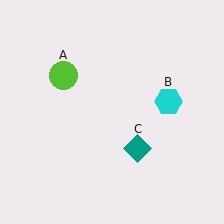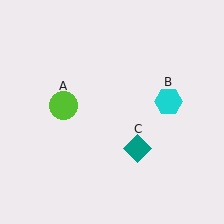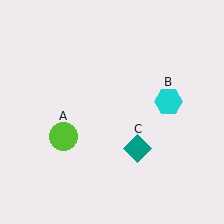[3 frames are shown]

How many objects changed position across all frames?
1 object changed position: lime circle (object A).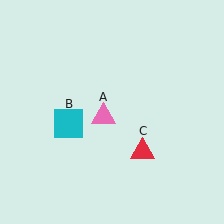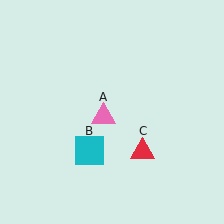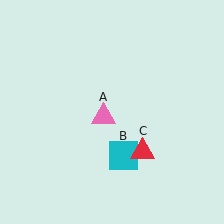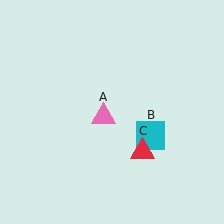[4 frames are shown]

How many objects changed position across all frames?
1 object changed position: cyan square (object B).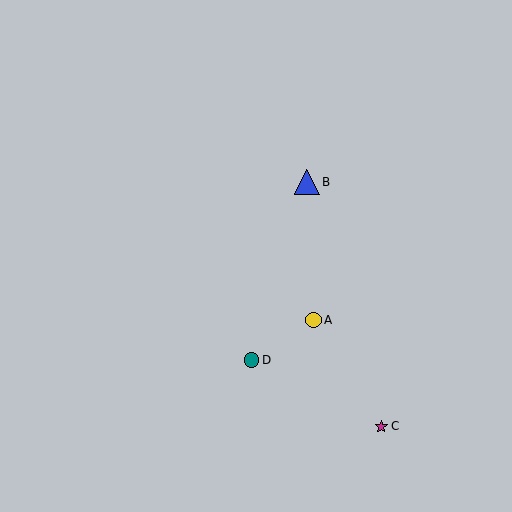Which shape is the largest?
The blue triangle (labeled B) is the largest.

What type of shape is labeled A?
Shape A is a yellow circle.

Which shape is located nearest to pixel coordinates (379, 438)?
The magenta star (labeled C) at (381, 426) is nearest to that location.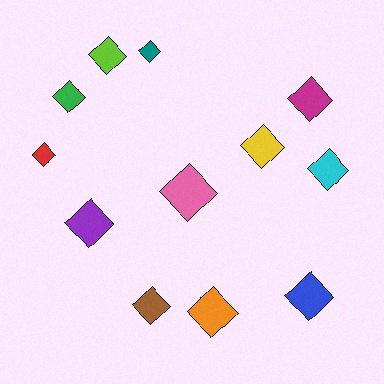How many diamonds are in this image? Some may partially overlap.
There are 12 diamonds.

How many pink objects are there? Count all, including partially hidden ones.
There is 1 pink object.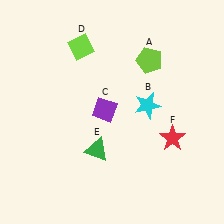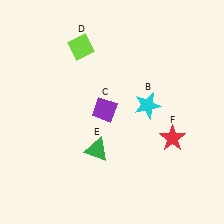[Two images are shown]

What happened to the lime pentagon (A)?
The lime pentagon (A) was removed in Image 2. It was in the top-right area of Image 1.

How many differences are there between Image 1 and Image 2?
There is 1 difference between the two images.